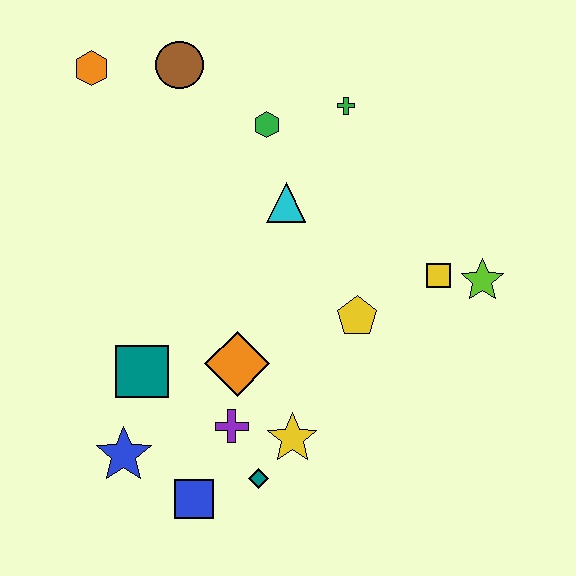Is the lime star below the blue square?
No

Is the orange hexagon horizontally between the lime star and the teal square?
No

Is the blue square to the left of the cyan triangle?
Yes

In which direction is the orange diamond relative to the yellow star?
The orange diamond is above the yellow star.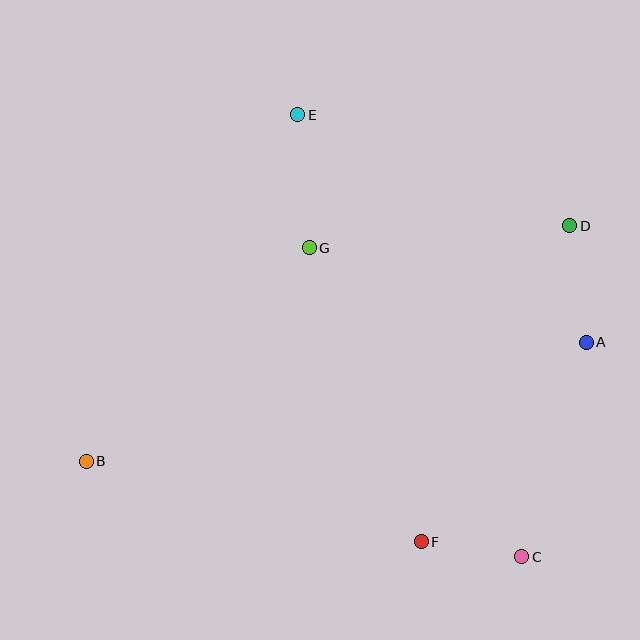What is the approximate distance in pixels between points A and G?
The distance between A and G is approximately 293 pixels.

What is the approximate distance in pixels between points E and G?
The distance between E and G is approximately 134 pixels.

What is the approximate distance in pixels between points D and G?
The distance between D and G is approximately 262 pixels.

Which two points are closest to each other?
Points C and F are closest to each other.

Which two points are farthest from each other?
Points B and D are farthest from each other.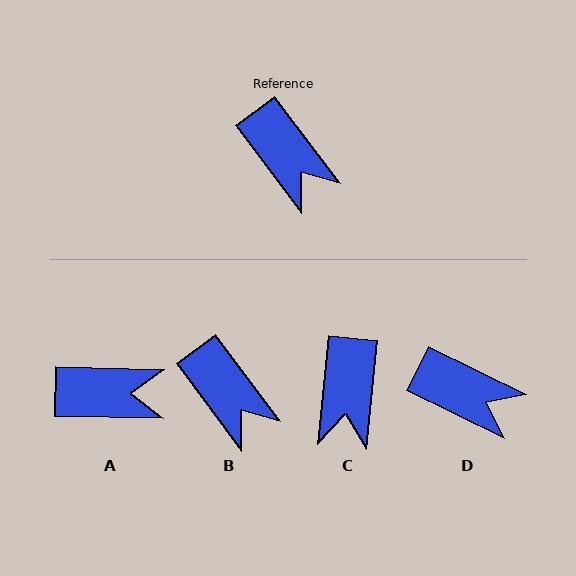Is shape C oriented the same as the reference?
No, it is off by about 42 degrees.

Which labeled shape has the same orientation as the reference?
B.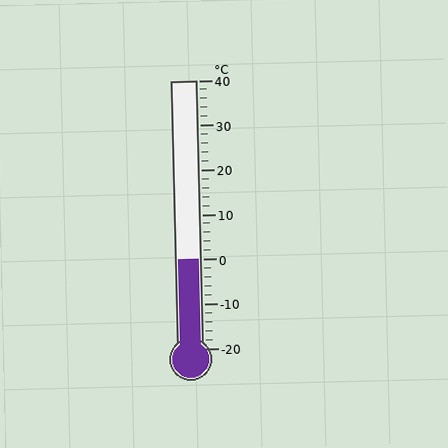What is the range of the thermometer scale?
The thermometer scale ranges from -20°C to 40°C.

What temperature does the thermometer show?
The thermometer shows approximately 0°C.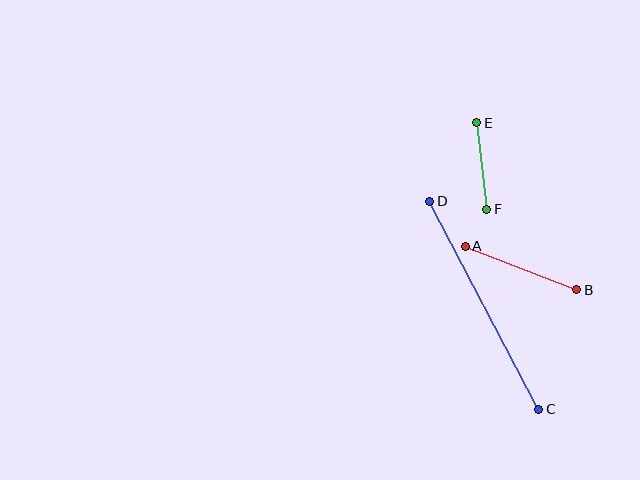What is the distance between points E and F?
The distance is approximately 87 pixels.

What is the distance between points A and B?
The distance is approximately 120 pixels.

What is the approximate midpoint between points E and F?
The midpoint is at approximately (482, 166) pixels.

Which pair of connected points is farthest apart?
Points C and D are farthest apart.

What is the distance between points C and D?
The distance is approximately 235 pixels.